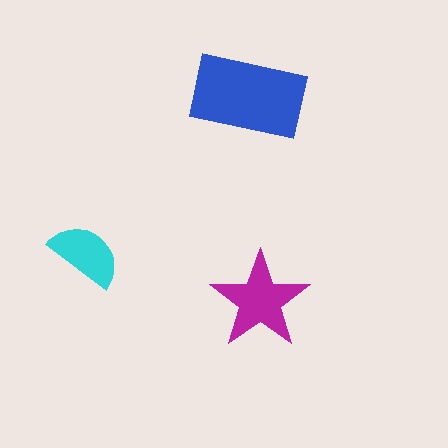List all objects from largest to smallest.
The blue rectangle, the magenta star, the cyan semicircle.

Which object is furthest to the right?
The magenta star is rightmost.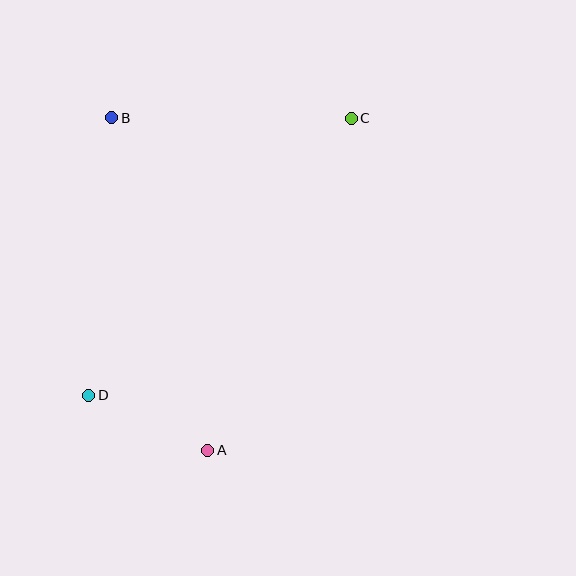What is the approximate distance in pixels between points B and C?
The distance between B and C is approximately 239 pixels.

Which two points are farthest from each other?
Points C and D are farthest from each other.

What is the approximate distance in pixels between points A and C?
The distance between A and C is approximately 362 pixels.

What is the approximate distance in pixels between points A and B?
The distance between A and B is approximately 346 pixels.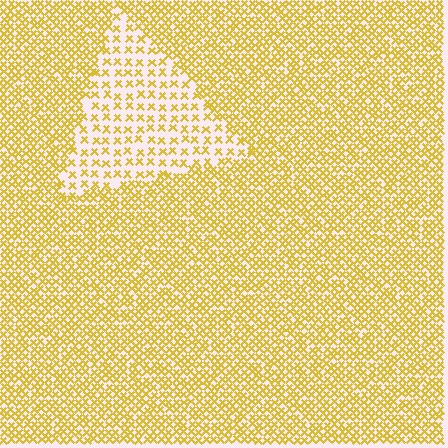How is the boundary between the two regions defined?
The boundary is defined by a change in element density (approximately 2.2x ratio). All elements are the same color, size, and shape.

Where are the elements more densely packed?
The elements are more densely packed outside the triangle boundary.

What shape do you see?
I see a triangle.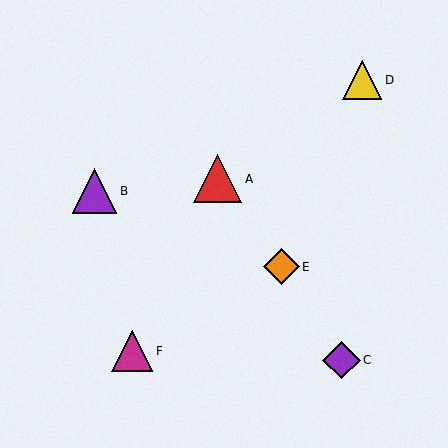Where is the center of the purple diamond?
The center of the purple diamond is at (341, 360).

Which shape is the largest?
The red triangle (labeled A) is the largest.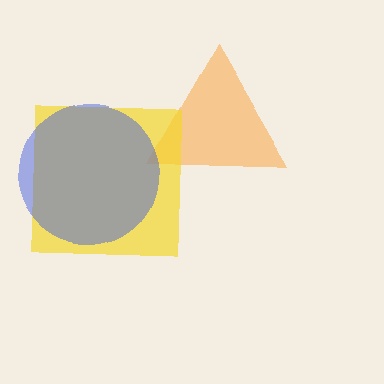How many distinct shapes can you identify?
There are 3 distinct shapes: an orange triangle, a yellow square, a blue circle.